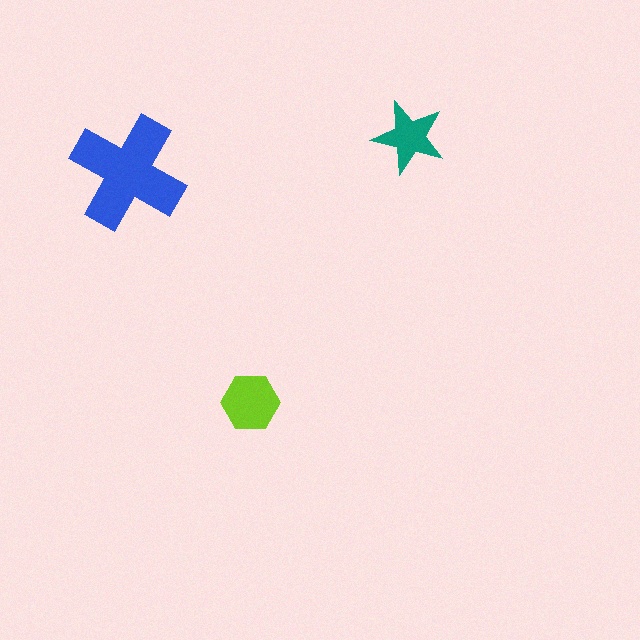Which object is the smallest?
The teal star.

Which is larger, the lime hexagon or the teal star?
The lime hexagon.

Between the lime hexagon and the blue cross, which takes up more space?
The blue cross.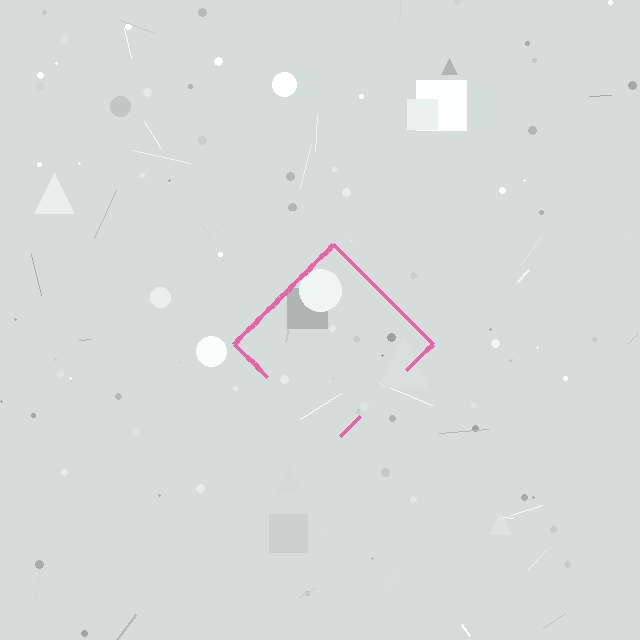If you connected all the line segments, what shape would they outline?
They would outline a diamond.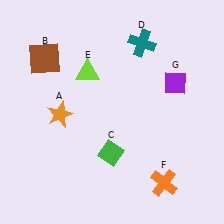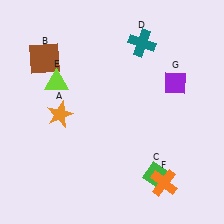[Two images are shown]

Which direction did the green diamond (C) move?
The green diamond (C) moved right.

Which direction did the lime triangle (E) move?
The lime triangle (E) moved left.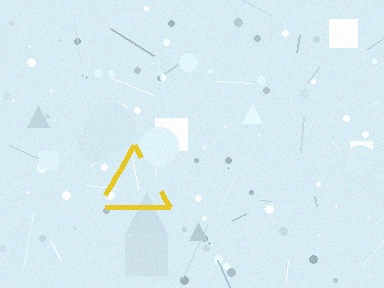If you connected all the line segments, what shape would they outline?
They would outline a triangle.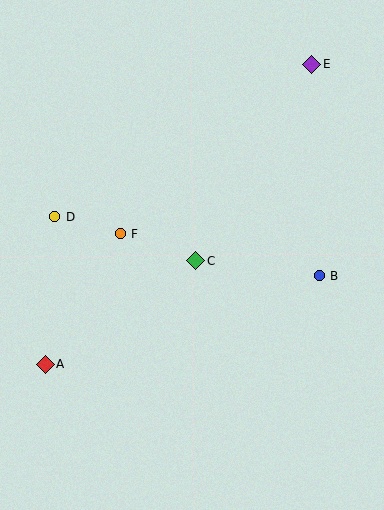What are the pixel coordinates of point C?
Point C is at (196, 261).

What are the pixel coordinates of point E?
Point E is at (312, 64).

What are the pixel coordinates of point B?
Point B is at (319, 276).